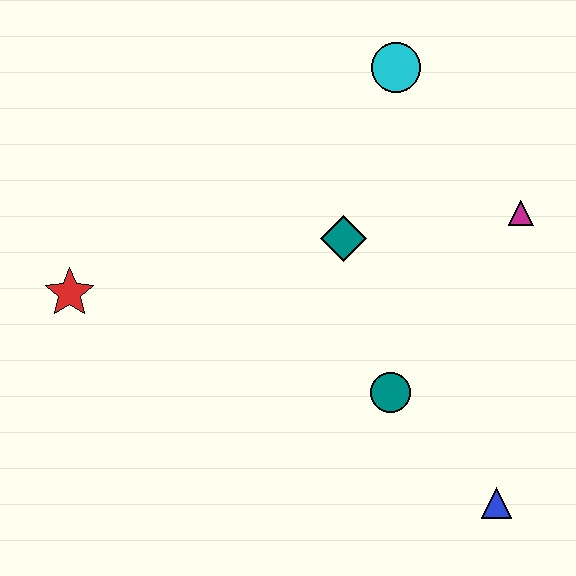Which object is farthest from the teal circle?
The red star is farthest from the teal circle.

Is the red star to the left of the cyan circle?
Yes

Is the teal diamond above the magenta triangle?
No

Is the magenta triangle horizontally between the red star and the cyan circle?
No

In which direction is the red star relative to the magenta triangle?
The red star is to the left of the magenta triangle.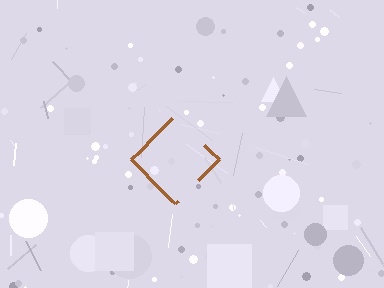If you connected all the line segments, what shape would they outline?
They would outline a diamond.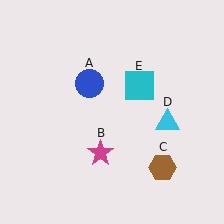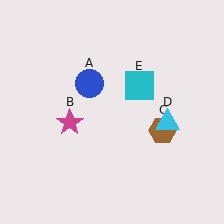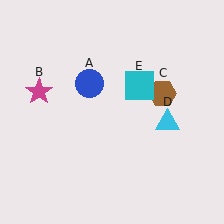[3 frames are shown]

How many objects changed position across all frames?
2 objects changed position: magenta star (object B), brown hexagon (object C).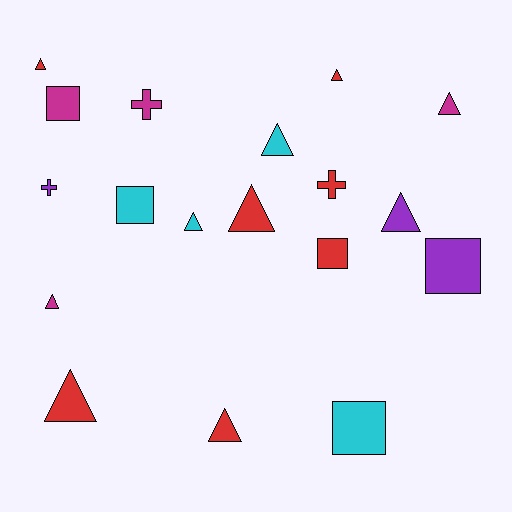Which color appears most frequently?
Red, with 7 objects.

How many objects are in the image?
There are 18 objects.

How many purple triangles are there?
There is 1 purple triangle.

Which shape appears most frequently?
Triangle, with 10 objects.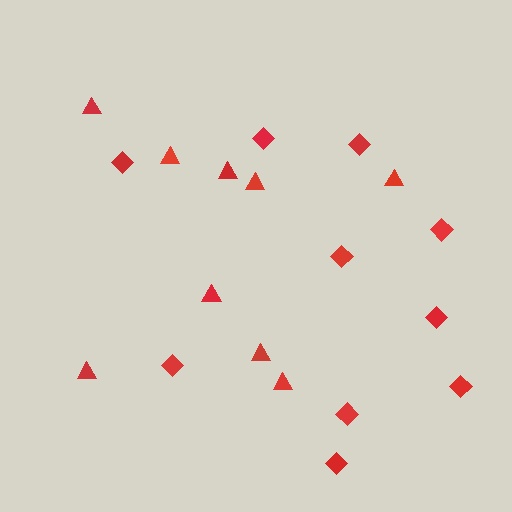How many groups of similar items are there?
There are 2 groups: one group of diamonds (10) and one group of triangles (9).